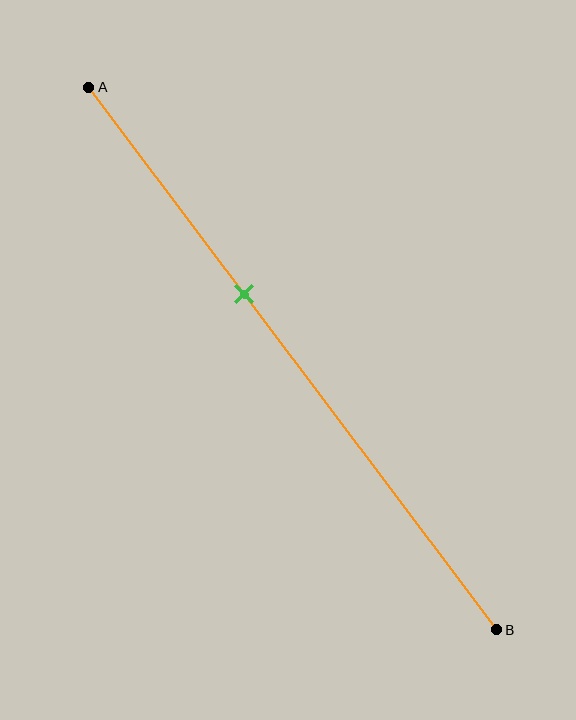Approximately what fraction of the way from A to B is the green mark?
The green mark is approximately 40% of the way from A to B.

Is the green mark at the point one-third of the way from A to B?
No, the mark is at about 40% from A, not at the 33% one-third point.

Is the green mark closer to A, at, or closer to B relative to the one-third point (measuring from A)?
The green mark is closer to point B than the one-third point of segment AB.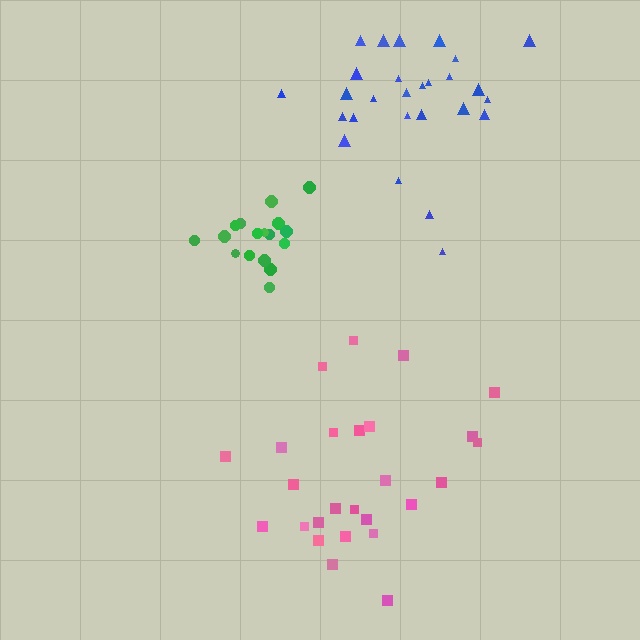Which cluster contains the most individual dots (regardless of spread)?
Blue (27).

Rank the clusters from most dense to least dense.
green, blue, pink.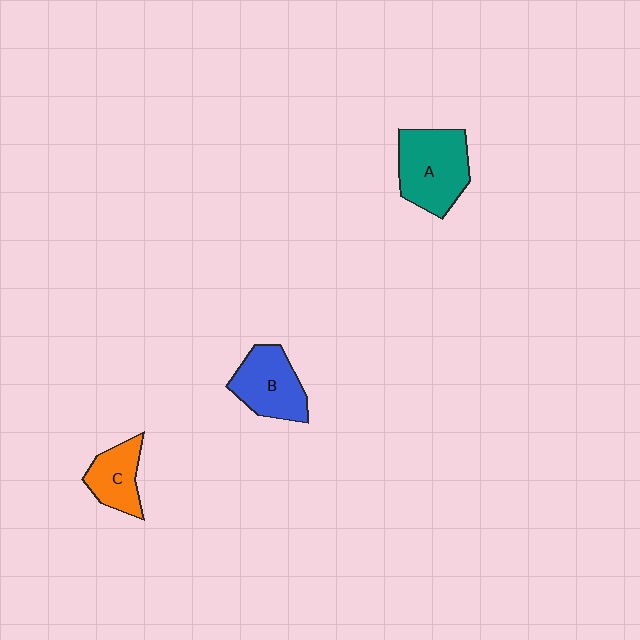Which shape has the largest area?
Shape A (teal).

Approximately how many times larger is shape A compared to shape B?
Approximately 1.2 times.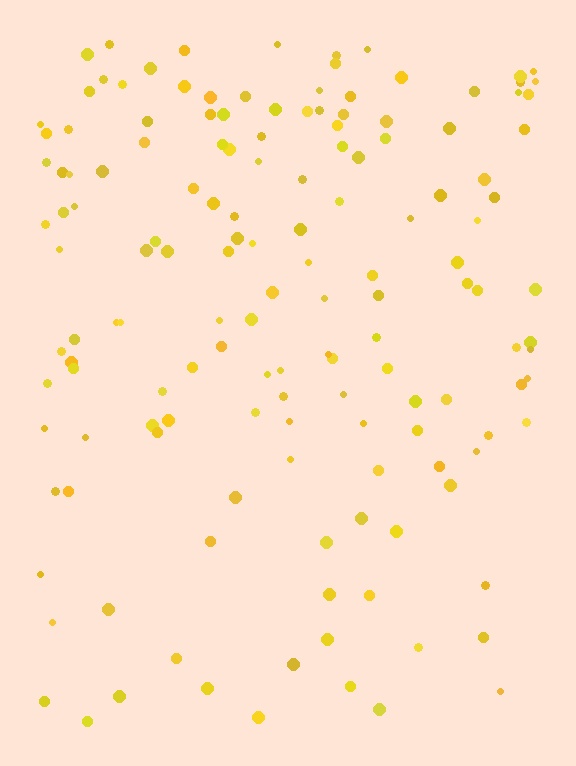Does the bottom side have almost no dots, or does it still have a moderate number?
Still a moderate number, just noticeably fewer than the top.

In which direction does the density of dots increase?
From bottom to top, with the top side densest.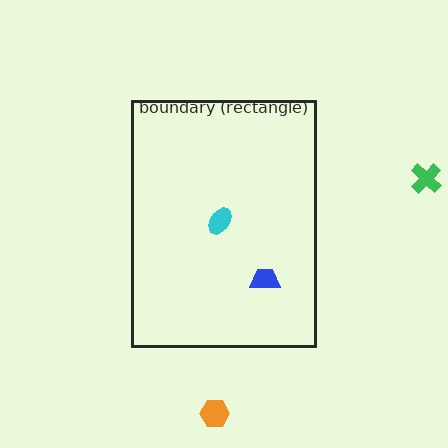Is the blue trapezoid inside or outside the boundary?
Inside.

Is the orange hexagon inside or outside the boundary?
Outside.